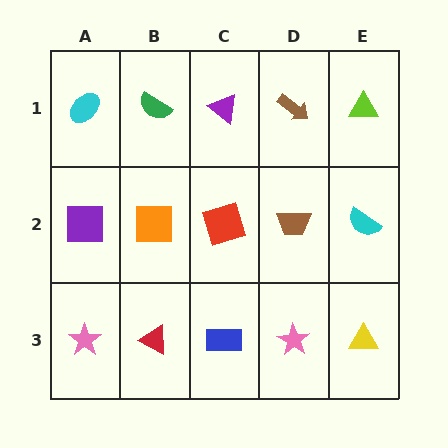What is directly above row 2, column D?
A brown arrow.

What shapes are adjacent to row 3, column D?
A brown trapezoid (row 2, column D), a blue rectangle (row 3, column C), a yellow triangle (row 3, column E).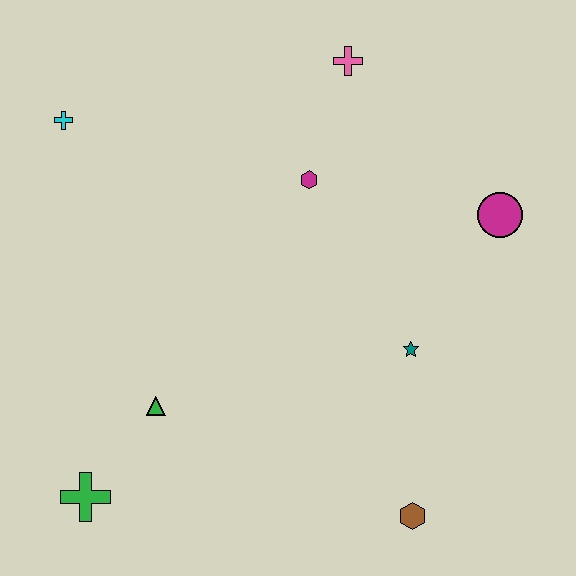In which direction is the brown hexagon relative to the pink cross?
The brown hexagon is below the pink cross.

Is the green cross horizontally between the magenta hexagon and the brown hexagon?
No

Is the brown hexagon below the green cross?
Yes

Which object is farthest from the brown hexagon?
The cyan cross is farthest from the brown hexagon.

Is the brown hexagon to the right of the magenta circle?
No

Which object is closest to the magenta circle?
The teal star is closest to the magenta circle.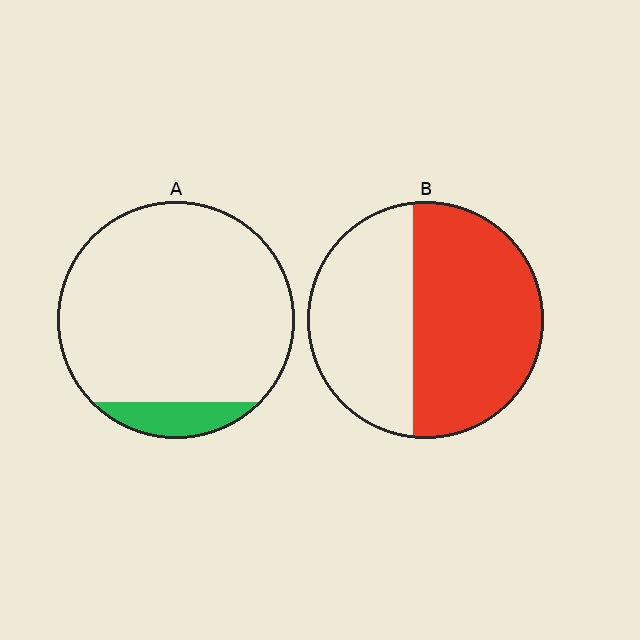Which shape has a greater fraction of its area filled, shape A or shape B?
Shape B.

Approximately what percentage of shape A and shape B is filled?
A is approximately 10% and B is approximately 55%.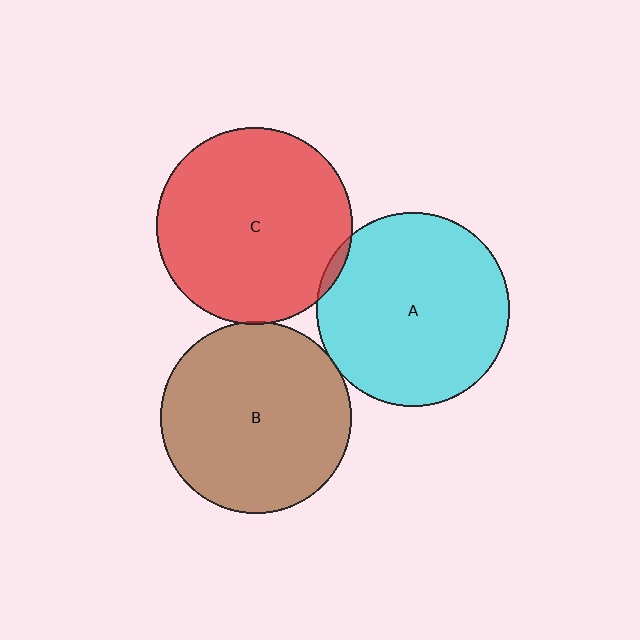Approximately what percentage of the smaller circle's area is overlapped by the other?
Approximately 5%.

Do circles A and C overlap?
Yes.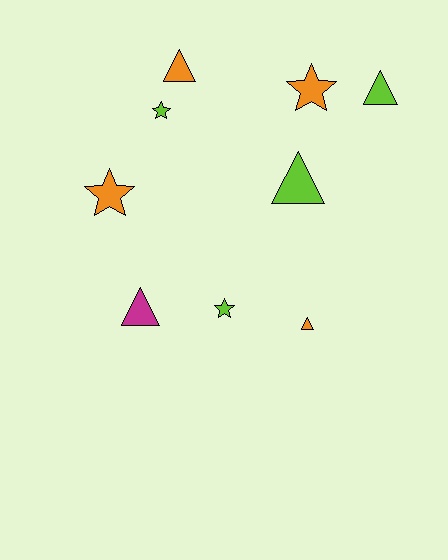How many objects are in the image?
There are 9 objects.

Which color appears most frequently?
Lime, with 4 objects.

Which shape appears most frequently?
Triangle, with 5 objects.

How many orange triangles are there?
There are 2 orange triangles.